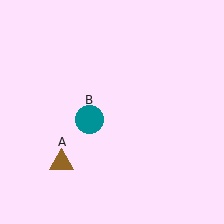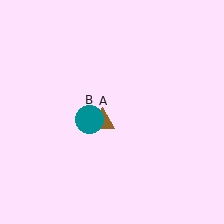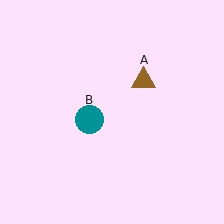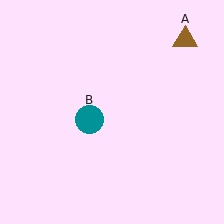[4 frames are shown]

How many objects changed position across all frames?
1 object changed position: brown triangle (object A).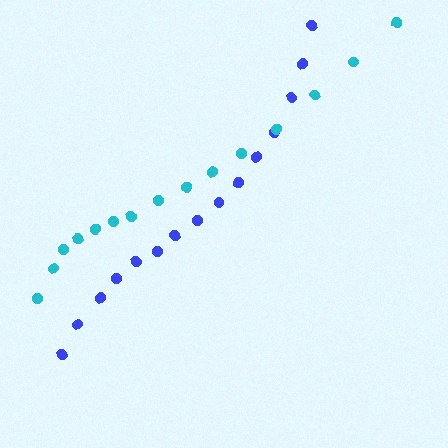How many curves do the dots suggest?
There are 2 distinct paths.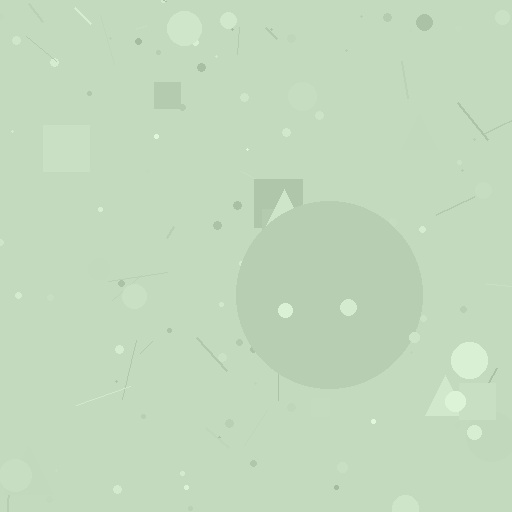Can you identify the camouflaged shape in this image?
The camouflaged shape is a circle.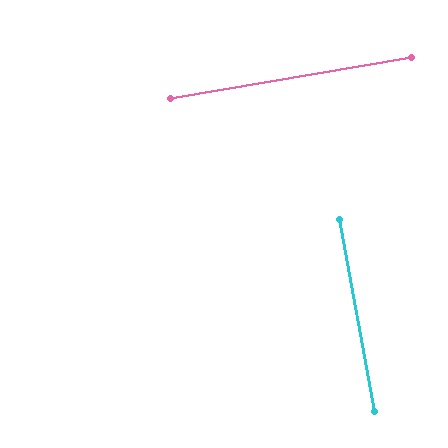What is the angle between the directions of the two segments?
Approximately 90 degrees.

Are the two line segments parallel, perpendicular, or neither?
Perpendicular — they meet at approximately 90°.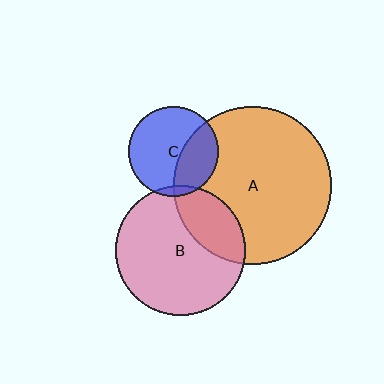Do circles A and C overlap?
Yes.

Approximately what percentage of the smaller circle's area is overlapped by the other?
Approximately 35%.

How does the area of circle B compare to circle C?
Approximately 2.1 times.